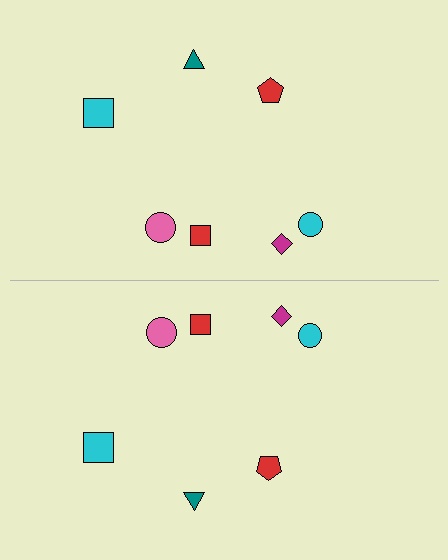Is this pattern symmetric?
Yes, this pattern has bilateral (reflection) symmetry.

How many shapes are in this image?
There are 14 shapes in this image.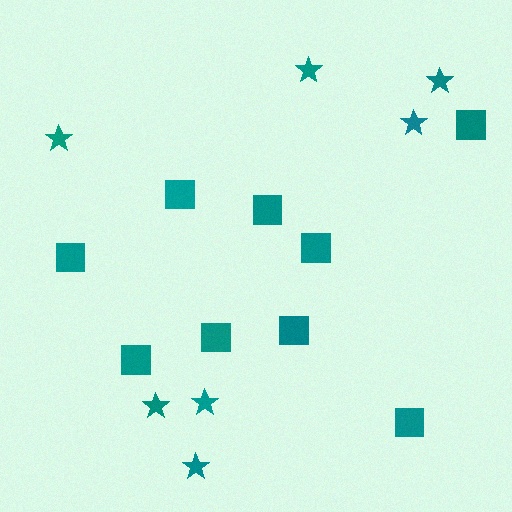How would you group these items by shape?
There are 2 groups: one group of squares (9) and one group of stars (7).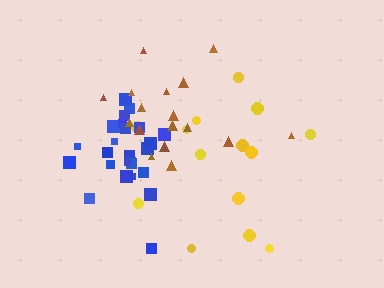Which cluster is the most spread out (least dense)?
Yellow.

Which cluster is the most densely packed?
Blue.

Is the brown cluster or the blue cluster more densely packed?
Blue.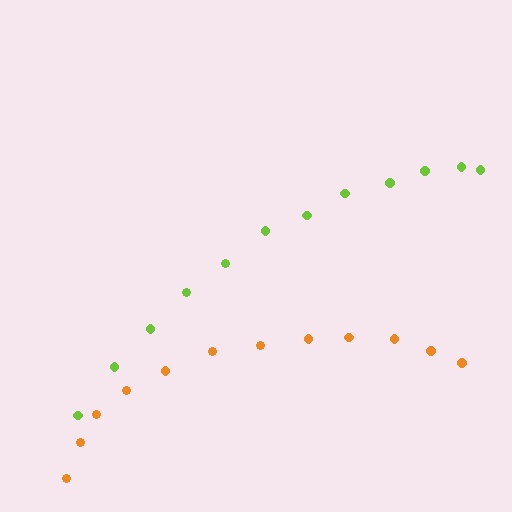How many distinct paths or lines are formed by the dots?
There are 2 distinct paths.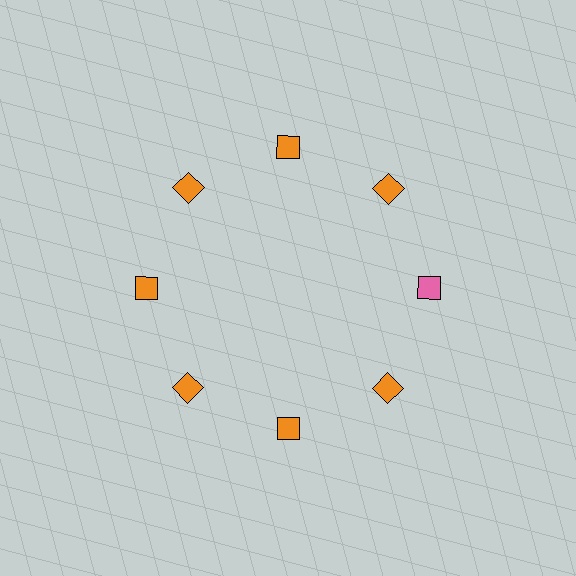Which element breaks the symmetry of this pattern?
The pink diamond at roughly the 3 o'clock position breaks the symmetry. All other shapes are orange diamonds.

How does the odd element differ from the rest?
It has a different color: pink instead of orange.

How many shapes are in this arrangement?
There are 8 shapes arranged in a ring pattern.